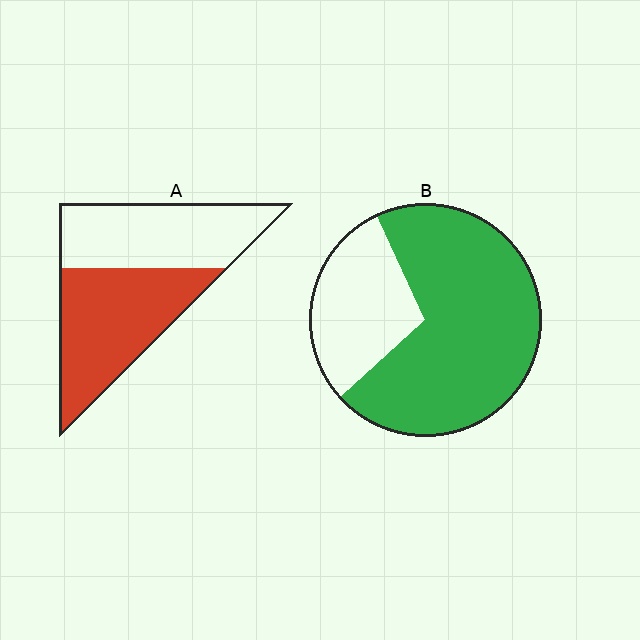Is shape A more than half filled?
Roughly half.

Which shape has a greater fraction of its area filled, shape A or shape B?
Shape B.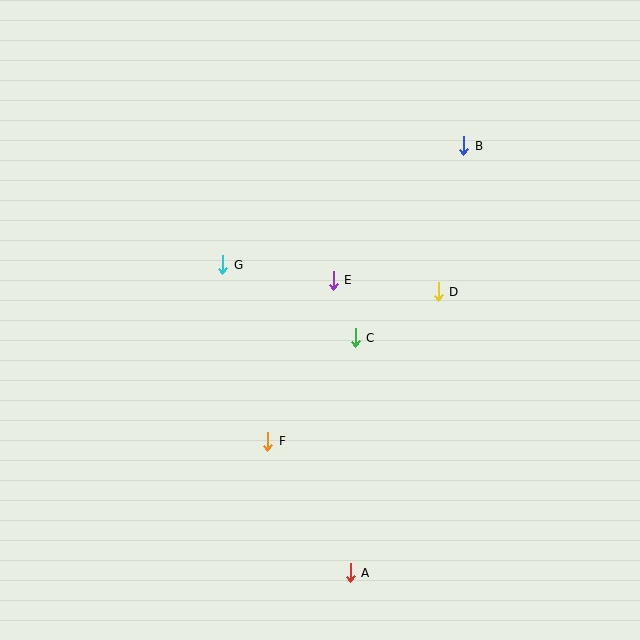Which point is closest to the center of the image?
Point C at (355, 338) is closest to the center.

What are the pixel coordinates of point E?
Point E is at (333, 280).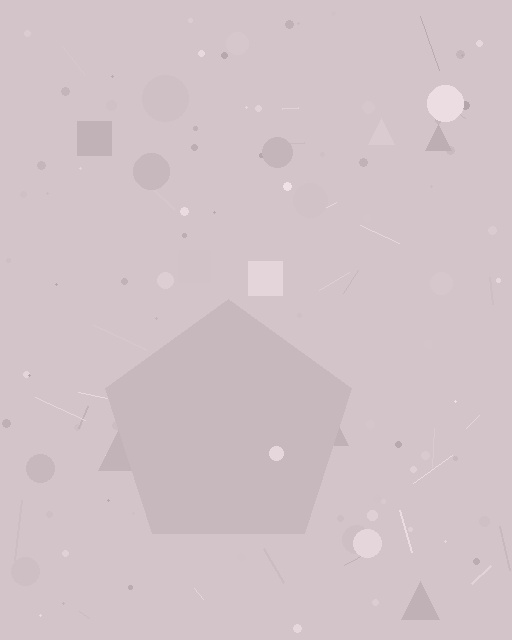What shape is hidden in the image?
A pentagon is hidden in the image.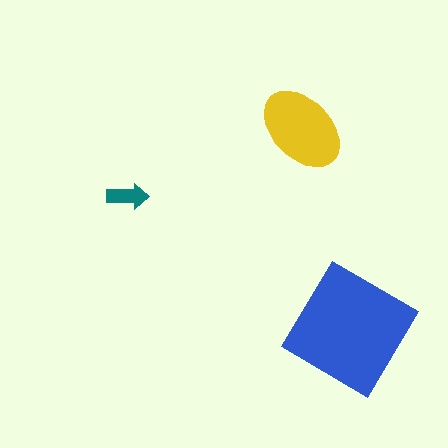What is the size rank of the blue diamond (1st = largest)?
1st.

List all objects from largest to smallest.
The blue diamond, the yellow ellipse, the teal arrow.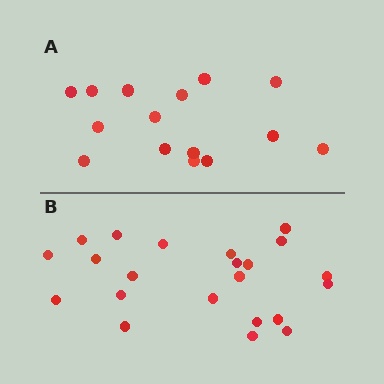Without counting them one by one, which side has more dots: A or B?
Region B (the bottom region) has more dots.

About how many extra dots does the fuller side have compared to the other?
Region B has roughly 8 or so more dots than region A.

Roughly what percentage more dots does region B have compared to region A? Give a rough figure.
About 45% more.